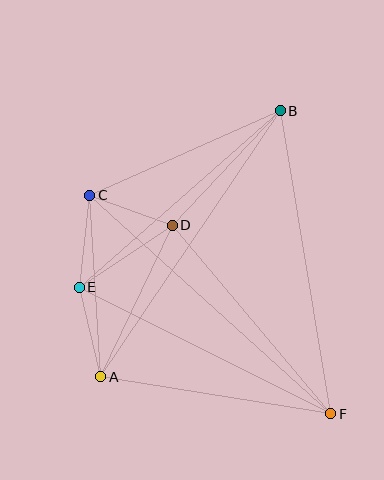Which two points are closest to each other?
Points C and D are closest to each other.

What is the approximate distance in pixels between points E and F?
The distance between E and F is approximately 281 pixels.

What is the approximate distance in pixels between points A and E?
The distance between A and E is approximately 92 pixels.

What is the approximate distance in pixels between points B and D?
The distance between B and D is approximately 157 pixels.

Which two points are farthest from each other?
Points C and F are farthest from each other.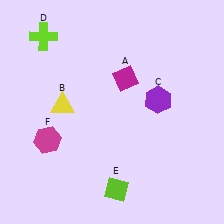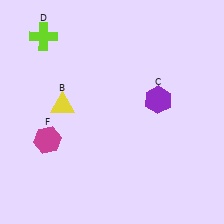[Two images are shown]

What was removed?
The lime diamond (E), the magenta diamond (A) were removed in Image 2.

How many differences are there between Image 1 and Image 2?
There are 2 differences between the two images.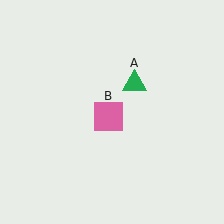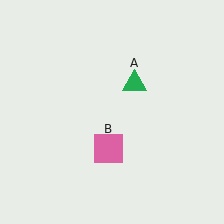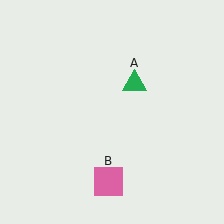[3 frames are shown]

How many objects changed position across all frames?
1 object changed position: pink square (object B).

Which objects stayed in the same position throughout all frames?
Green triangle (object A) remained stationary.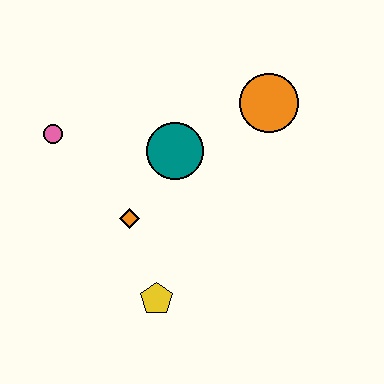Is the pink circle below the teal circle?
No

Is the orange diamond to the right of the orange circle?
No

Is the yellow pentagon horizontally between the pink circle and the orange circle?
Yes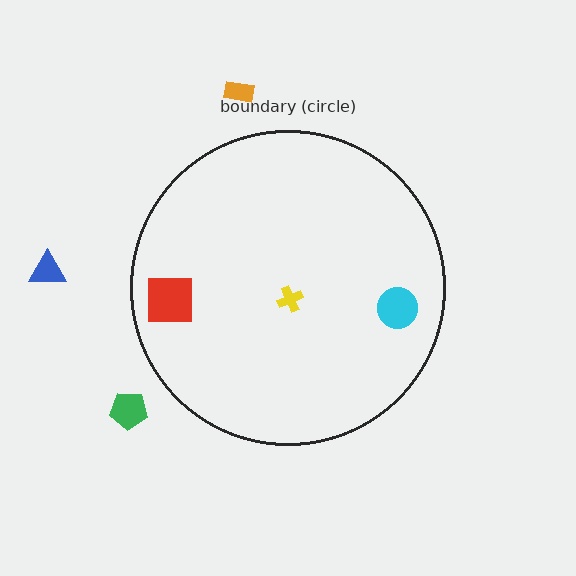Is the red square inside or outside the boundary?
Inside.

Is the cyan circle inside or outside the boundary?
Inside.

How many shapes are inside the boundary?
3 inside, 3 outside.